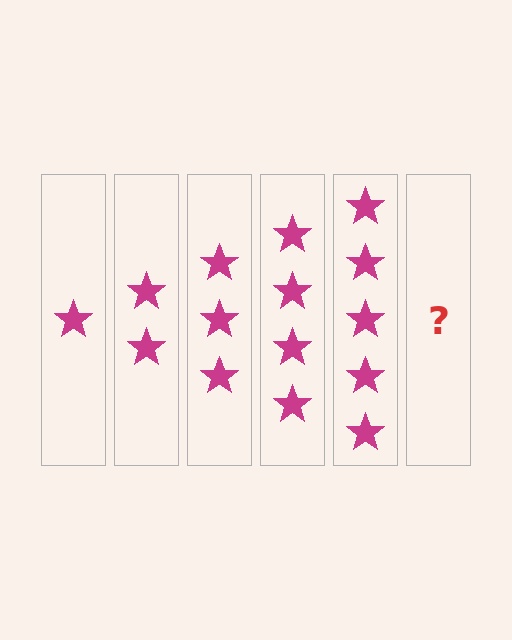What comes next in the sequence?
The next element should be 6 stars.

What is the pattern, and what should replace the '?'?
The pattern is that each step adds one more star. The '?' should be 6 stars.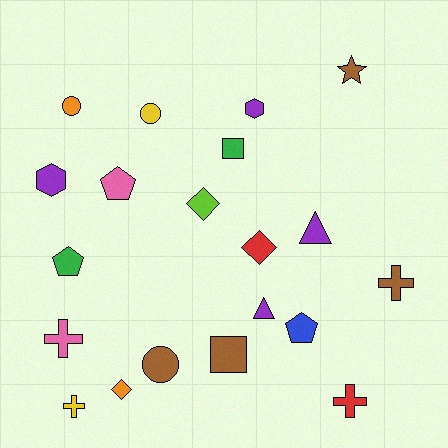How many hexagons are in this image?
There are 2 hexagons.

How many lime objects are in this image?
There is 1 lime object.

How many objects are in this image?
There are 20 objects.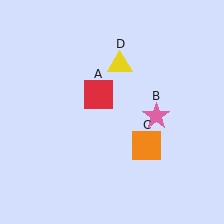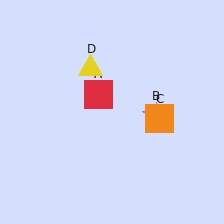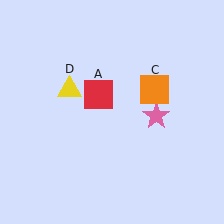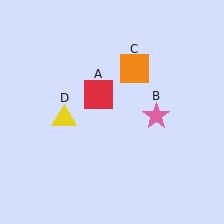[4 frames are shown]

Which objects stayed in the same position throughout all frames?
Red square (object A) and pink star (object B) remained stationary.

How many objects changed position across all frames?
2 objects changed position: orange square (object C), yellow triangle (object D).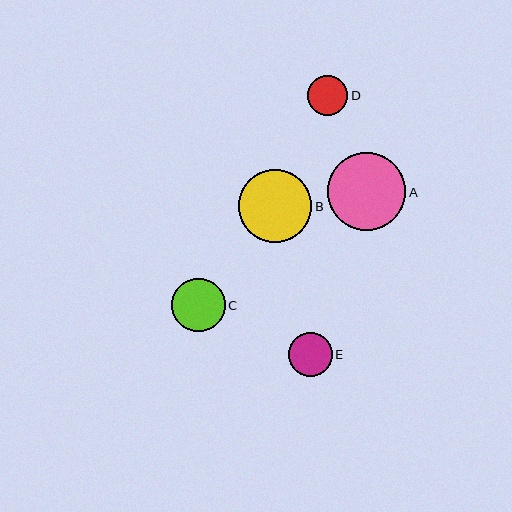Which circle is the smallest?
Circle D is the smallest with a size of approximately 40 pixels.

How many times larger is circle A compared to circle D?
Circle A is approximately 1.9 times the size of circle D.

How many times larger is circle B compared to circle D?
Circle B is approximately 1.8 times the size of circle D.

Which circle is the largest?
Circle A is the largest with a size of approximately 78 pixels.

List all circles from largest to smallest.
From largest to smallest: A, B, C, E, D.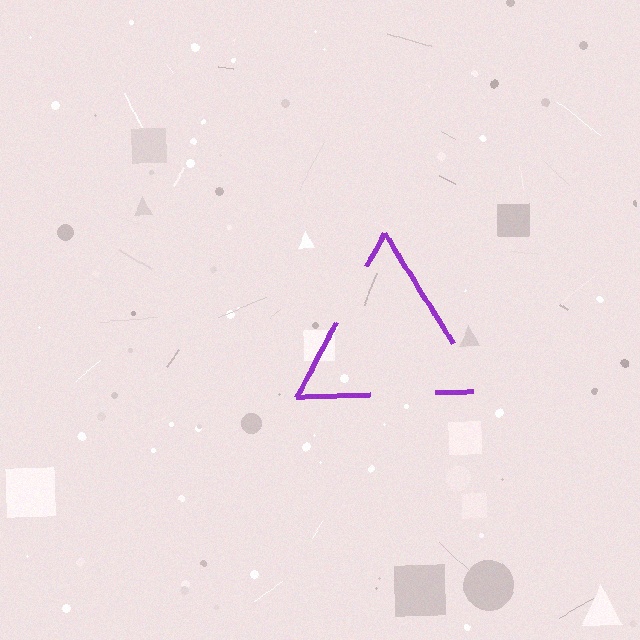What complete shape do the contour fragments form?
The contour fragments form a triangle.